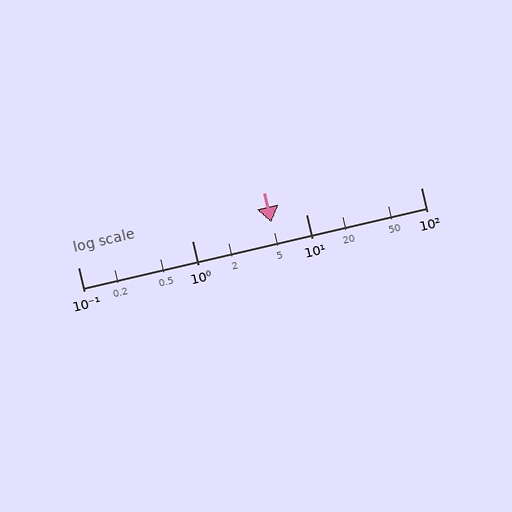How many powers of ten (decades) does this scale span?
The scale spans 3 decades, from 0.1 to 100.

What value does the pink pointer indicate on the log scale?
The pointer indicates approximately 4.9.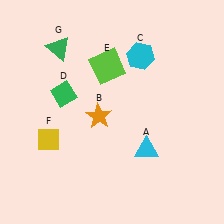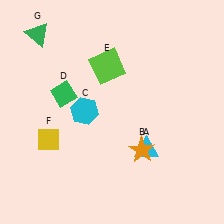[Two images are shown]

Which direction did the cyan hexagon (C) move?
The cyan hexagon (C) moved left.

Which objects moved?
The objects that moved are: the orange star (B), the cyan hexagon (C), the green triangle (G).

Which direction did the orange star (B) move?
The orange star (B) moved right.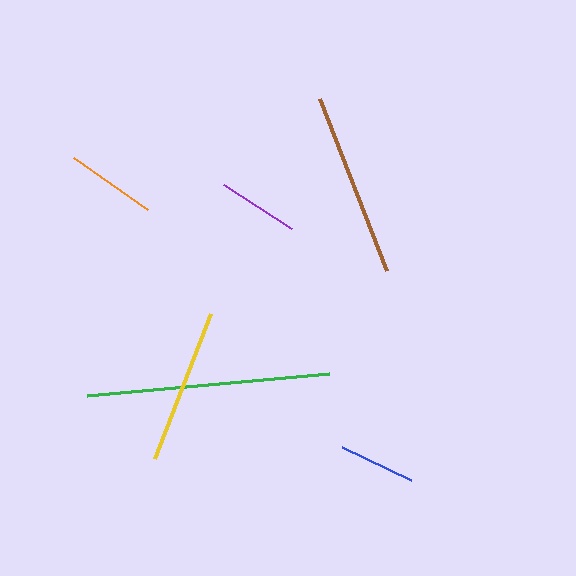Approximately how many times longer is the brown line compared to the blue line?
The brown line is approximately 2.4 times the length of the blue line.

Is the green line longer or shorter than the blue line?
The green line is longer than the blue line.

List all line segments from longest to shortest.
From longest to shortest: green, brown, yellow, orange, purple, blue.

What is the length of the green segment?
The green segment is approximately 244 pixels long.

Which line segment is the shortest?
The blue line is the shortest at approximately 77 pixels.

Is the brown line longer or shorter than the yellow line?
The brown line is longer than the yellow line.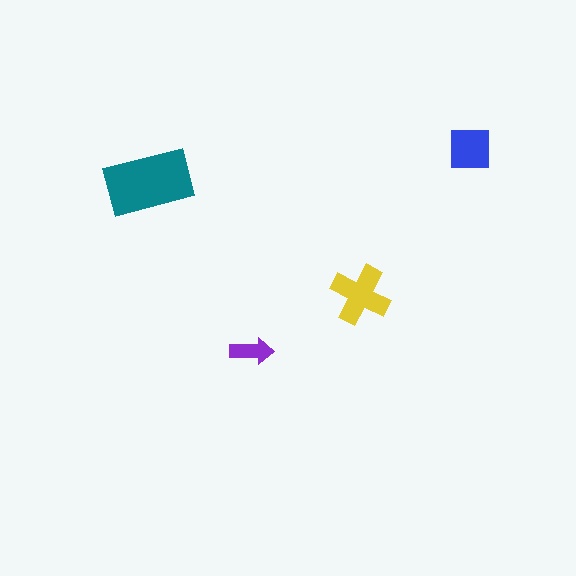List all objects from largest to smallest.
The teal rectangle, the yellow cross, the blue square, the purple arrow.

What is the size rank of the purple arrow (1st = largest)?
4th.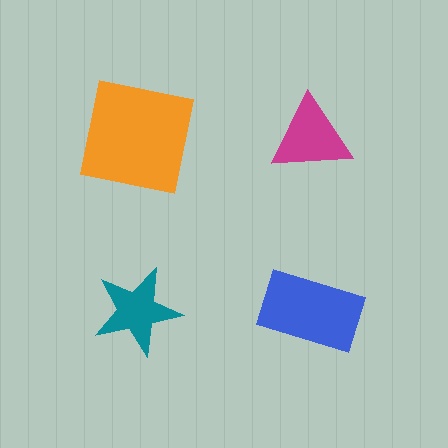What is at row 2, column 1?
A teal star.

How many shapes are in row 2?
2 shapes.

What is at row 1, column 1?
An orange square.